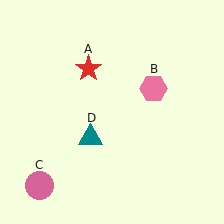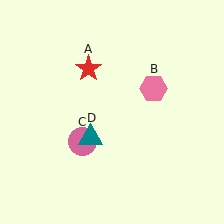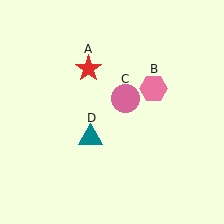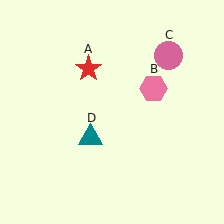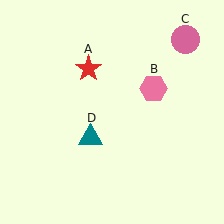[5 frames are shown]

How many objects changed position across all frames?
1 object changed position: pink circle (object C).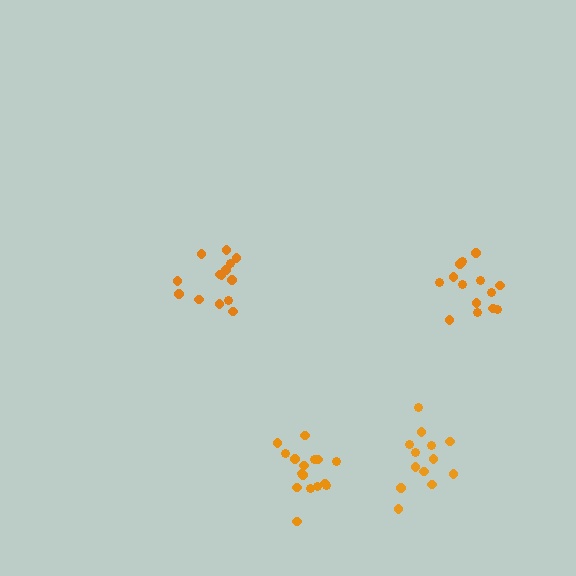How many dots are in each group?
Group 1: 16 dots, Group 2: 14 dots, Group 3: 14 dots, Group 4: 13 dots (57 total).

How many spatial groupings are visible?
There are 4 spatial groupings.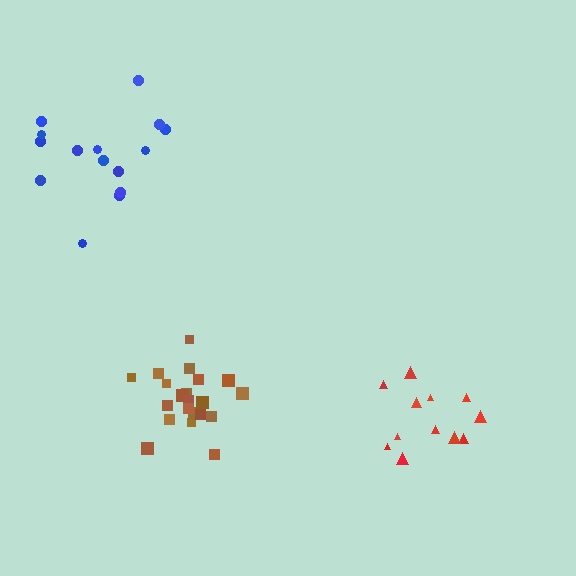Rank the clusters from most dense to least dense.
brown, blue, red.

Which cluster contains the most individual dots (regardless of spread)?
Brown (22).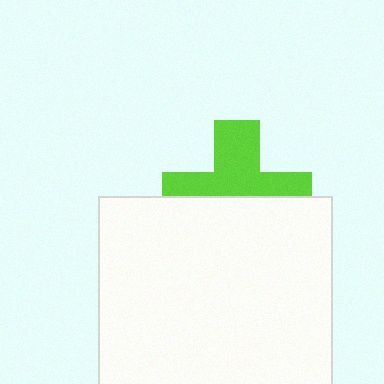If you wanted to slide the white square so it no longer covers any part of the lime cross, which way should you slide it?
Slide it down — that is the most direct way to separate the two shapes.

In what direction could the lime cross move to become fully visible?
The lime cross could move up. That would shift it out from behind the white square entirely.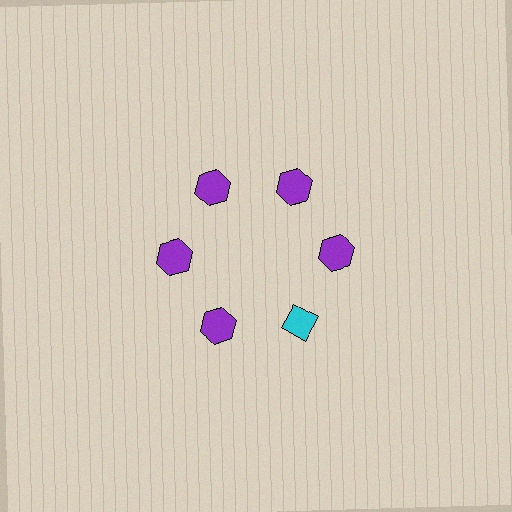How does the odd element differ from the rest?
It differs in both color (cyan instead of purple) and shape (diamond instead of hexagon).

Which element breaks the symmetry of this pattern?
The cyan diamond at roughly the 5 o'clock position breaks the symmetry. All other shapes are purple hexagons.